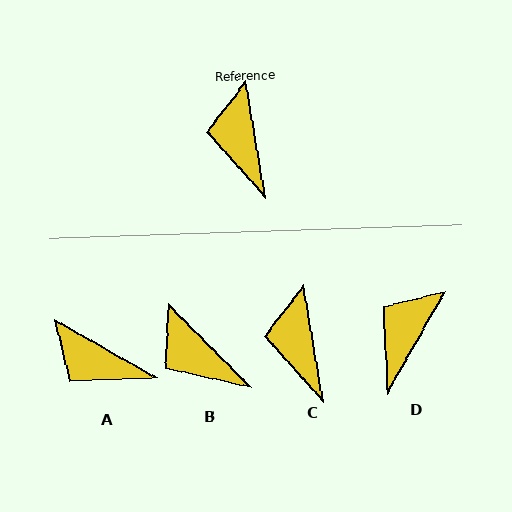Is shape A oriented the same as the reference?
No, it is off by about 51 degrees.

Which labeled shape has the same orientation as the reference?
C.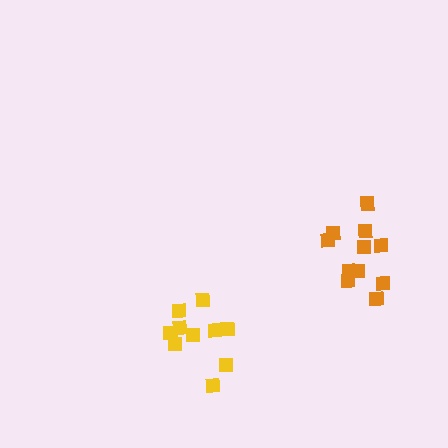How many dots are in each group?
Group 1: 11 dots, Group 2: 10 dots (21 total).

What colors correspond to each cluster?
The clusters are colored: orange, yellow.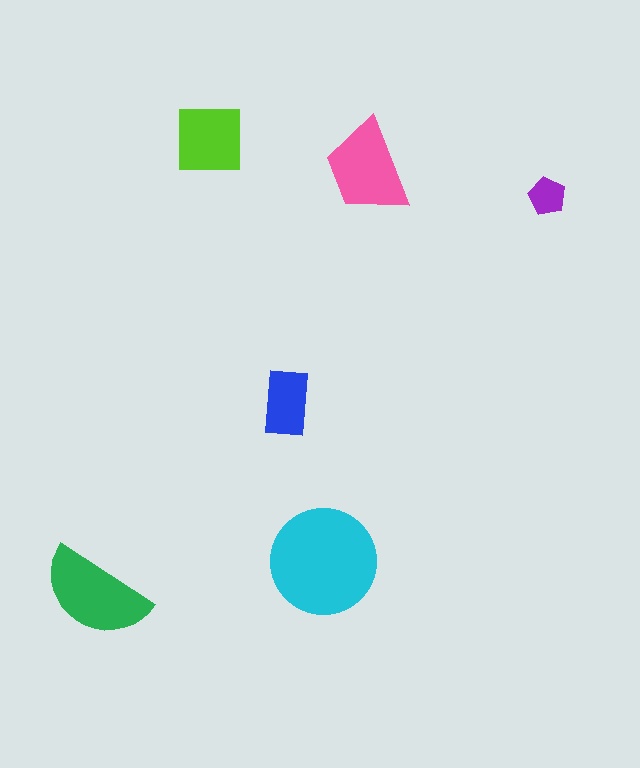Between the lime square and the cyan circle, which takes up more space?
The cyan circle.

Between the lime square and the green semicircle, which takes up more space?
The green semicircle.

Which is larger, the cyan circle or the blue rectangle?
The cyan circle.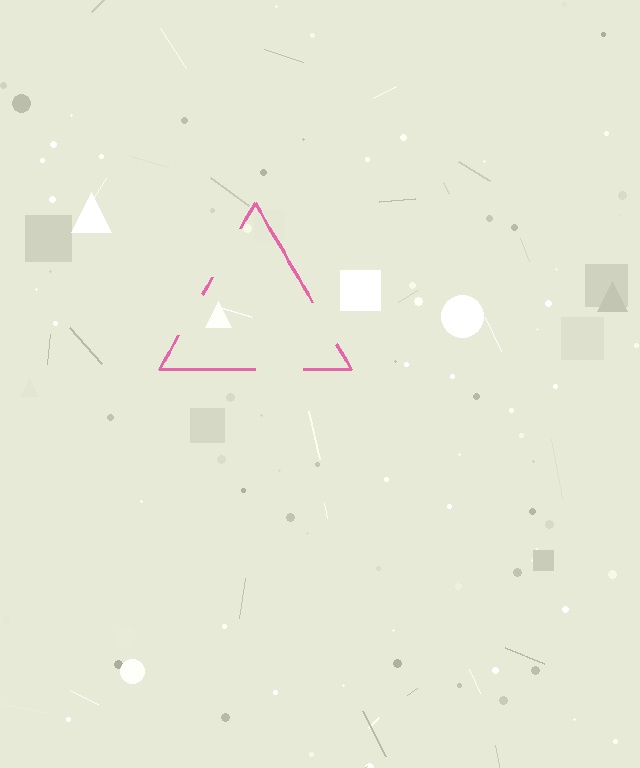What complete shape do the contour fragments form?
The contour fragments form a triangle.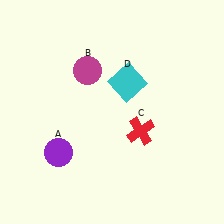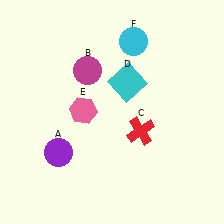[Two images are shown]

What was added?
A pink hexagon (E), a cyan circle (F) were added in Image 2.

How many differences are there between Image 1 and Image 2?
There are 2 differences between the two images.